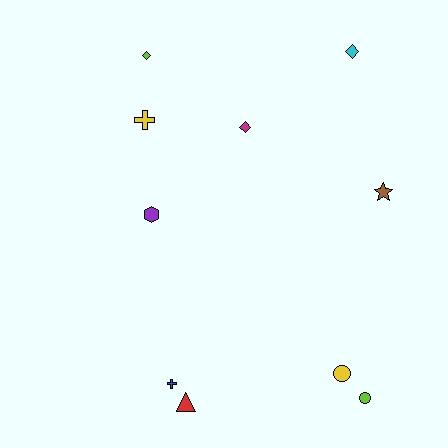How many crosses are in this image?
There are 2 crosses.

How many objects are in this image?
There are 10 objects.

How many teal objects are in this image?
There are no teal objects.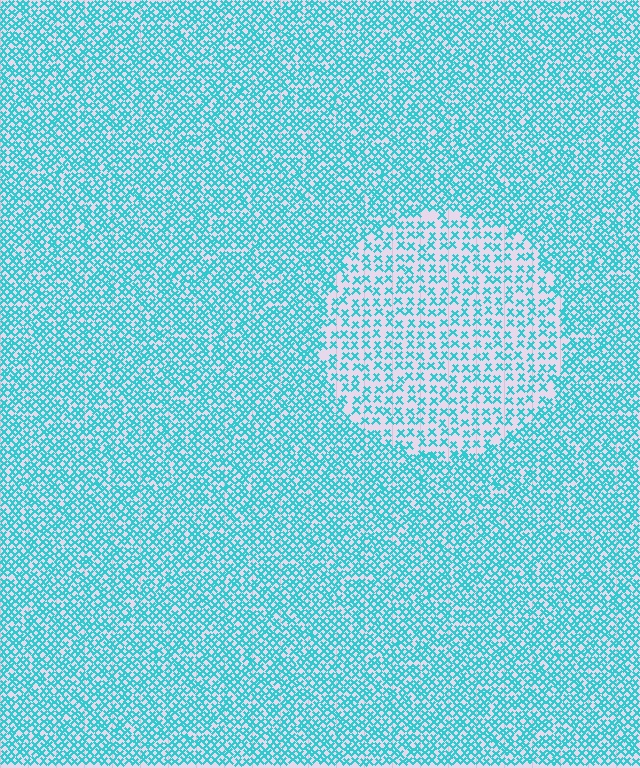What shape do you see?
I see a circle.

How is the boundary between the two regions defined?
The boundary is defined by a change in element density (approximately 2.0x ratio). All elements are the same color, size, and shape.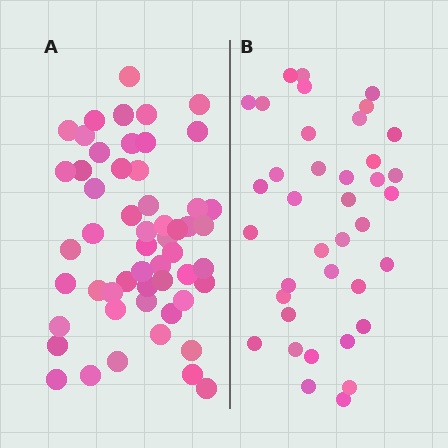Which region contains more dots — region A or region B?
Region A (the left region) has more dots.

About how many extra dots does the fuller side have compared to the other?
Region A has approximately 15 more dots than region B.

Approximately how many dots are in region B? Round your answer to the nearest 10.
About 40 dots. (The exact count is 38, which rounds to 40.)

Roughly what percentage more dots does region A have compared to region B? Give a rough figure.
About 40% more.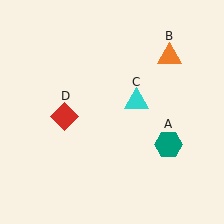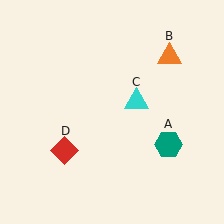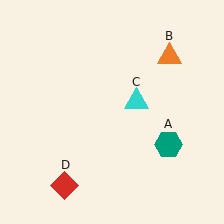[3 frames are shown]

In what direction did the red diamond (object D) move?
The red diamond (object D) moved down.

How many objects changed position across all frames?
1 object changed position: red diamond (object D).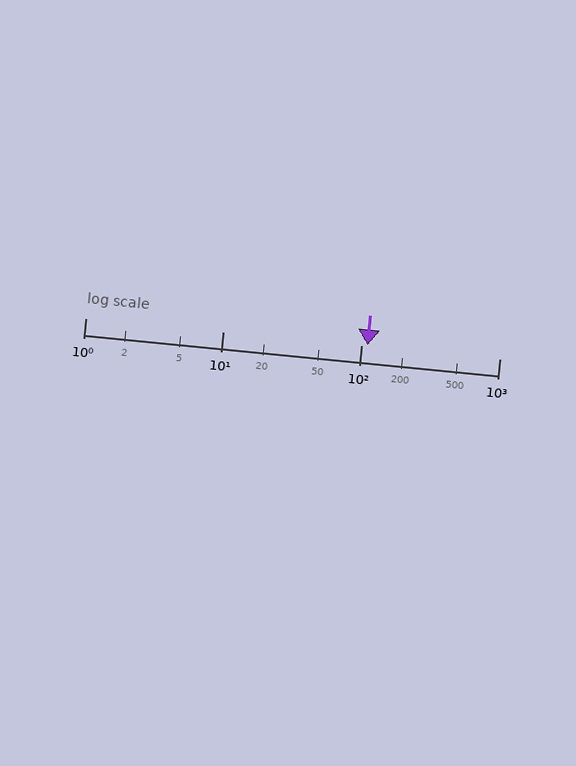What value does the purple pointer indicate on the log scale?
The pointer indicates approximately 110.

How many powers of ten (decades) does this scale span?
The scale spans 3 decades, from 1 to 1000.